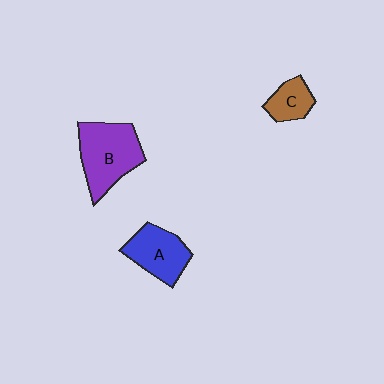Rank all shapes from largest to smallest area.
From largest to smallest: B (purple), A (blue), C (brown).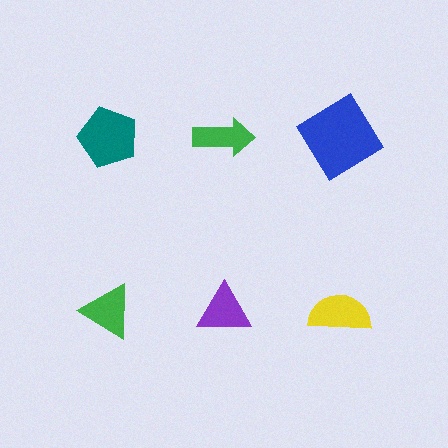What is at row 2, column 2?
A purple triangle.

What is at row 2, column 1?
A green triangle.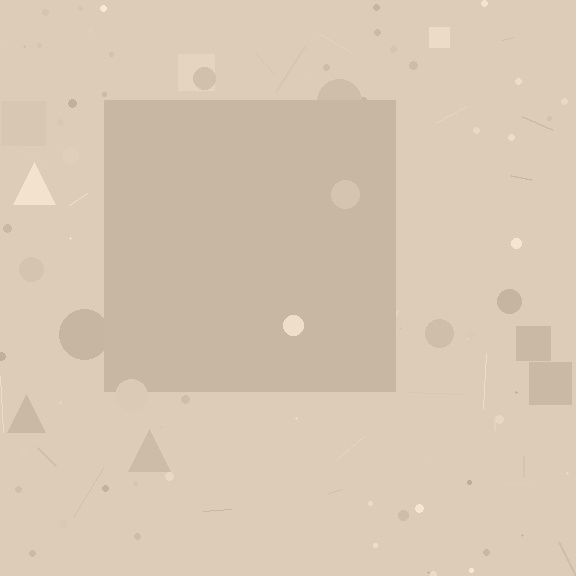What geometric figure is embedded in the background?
A square is embedded in the background.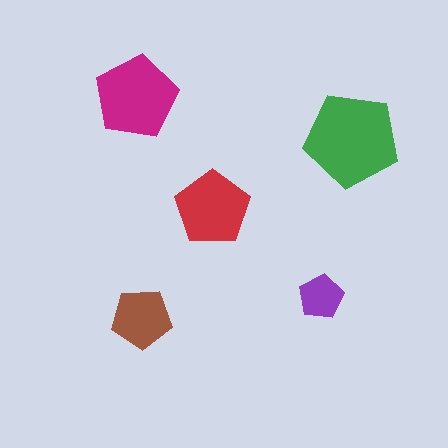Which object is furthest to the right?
The green pentagon is rightmost.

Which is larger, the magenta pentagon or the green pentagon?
The green one.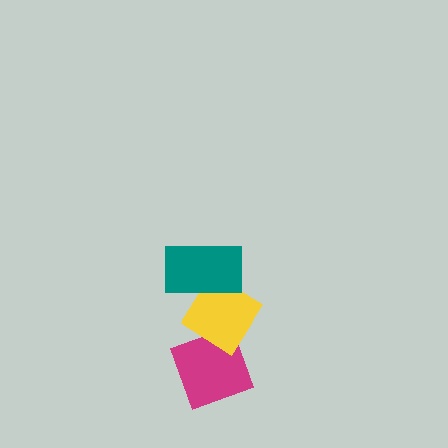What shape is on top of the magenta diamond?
The yellow diamond is on top of the magenta diamond.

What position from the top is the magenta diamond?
The magenta diamond is 3rd from the top.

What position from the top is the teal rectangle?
The teal rectangle is 1st from the top.